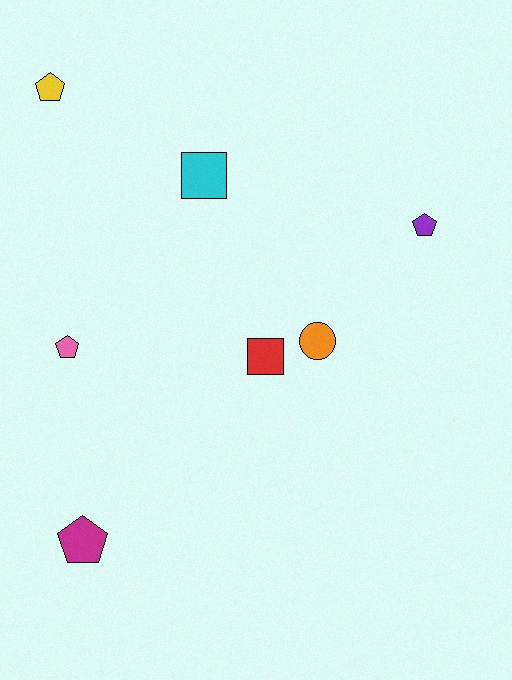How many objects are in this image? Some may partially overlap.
There are 7 objects.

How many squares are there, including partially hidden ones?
There are 2 squares.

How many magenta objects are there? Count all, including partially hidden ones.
There is 1 magenta object.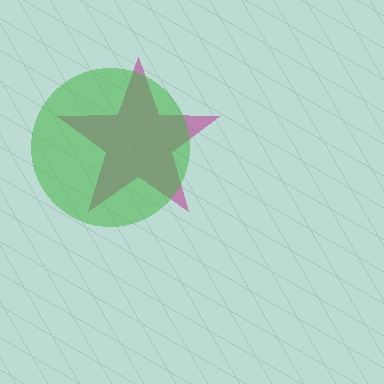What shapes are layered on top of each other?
The layered shapes are: a magenta star, a green circle.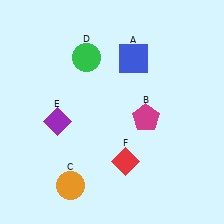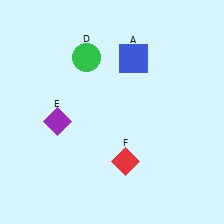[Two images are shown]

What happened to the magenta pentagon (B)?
The magenta pentagon (B) was removed in Image 2. It was in the bottom-right area of Image 1.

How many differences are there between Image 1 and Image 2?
There are 2 differences between the two images.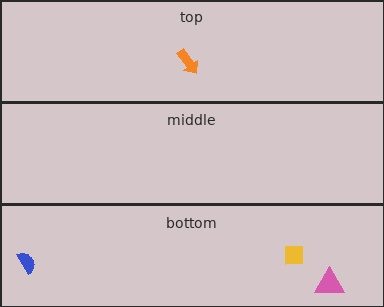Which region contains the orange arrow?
The top region.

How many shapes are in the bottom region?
3.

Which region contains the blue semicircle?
The bottom region.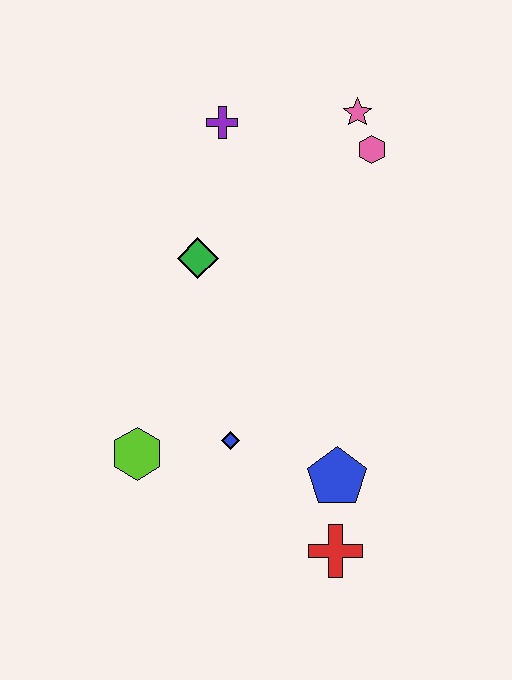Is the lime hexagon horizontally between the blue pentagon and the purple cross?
No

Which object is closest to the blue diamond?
The lime hexagon is closest to the blue diamond.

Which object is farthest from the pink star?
The red cross is farthest from the pink star.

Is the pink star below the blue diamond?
No